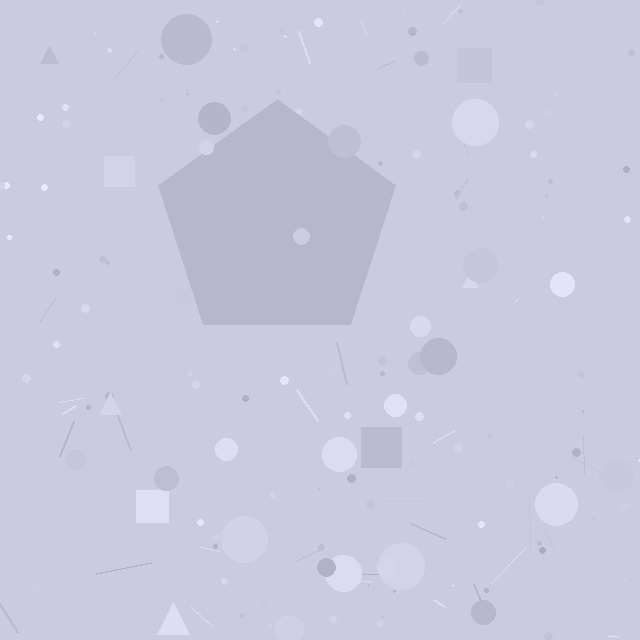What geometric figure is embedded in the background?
A pentagon is embedded in the background.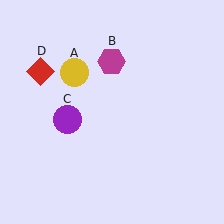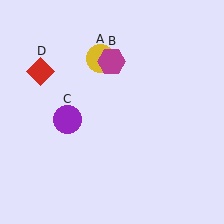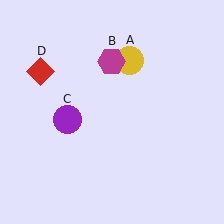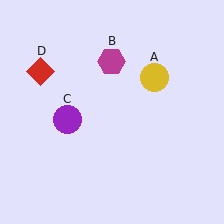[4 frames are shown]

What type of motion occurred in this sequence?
The yellow circle (object A) rotated clockwise around the center of the scene.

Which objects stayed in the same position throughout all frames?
Magenta hexagon (object B) and purple circle (object C) and red diamond (object D) remained stationary.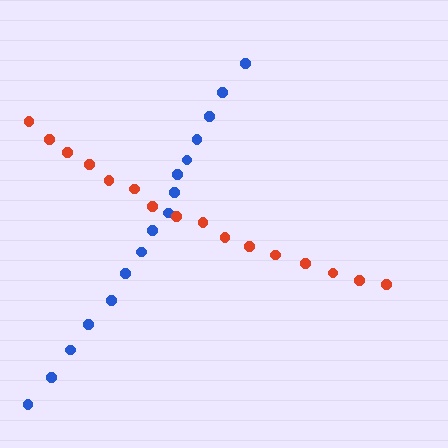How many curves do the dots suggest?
There are 2 distinct paths.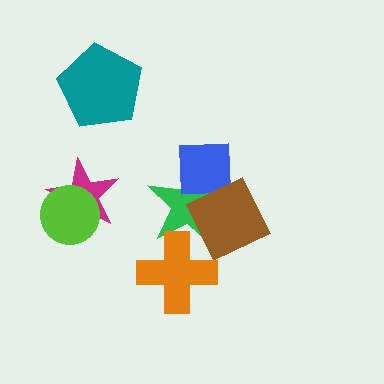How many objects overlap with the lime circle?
1 object overlaps with the lime circle.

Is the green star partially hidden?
Yes, it is partially covered by another shape.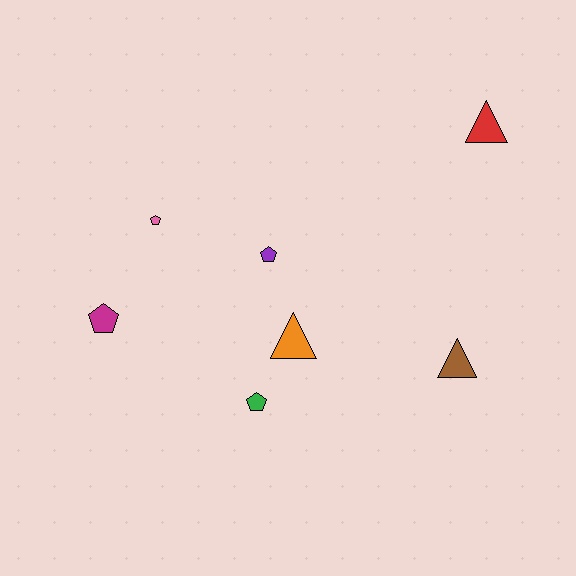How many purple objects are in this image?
There is 1 purple object.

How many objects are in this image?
There are 7 objects.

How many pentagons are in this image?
There are 4 pentagons.